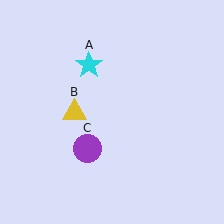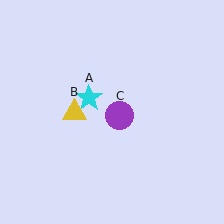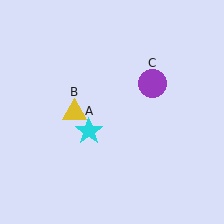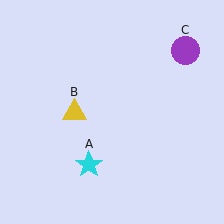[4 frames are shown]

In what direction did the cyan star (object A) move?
The cyan star (object A) moved down.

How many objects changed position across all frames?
2 objects changed position: cyan star (object A), purple circle (object C).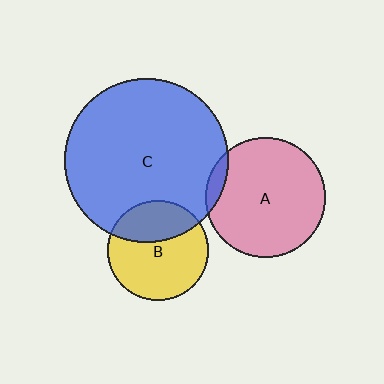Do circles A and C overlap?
Yes.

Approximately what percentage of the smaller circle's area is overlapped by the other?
Approximately 5%.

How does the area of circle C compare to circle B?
Approximately 2.7 times.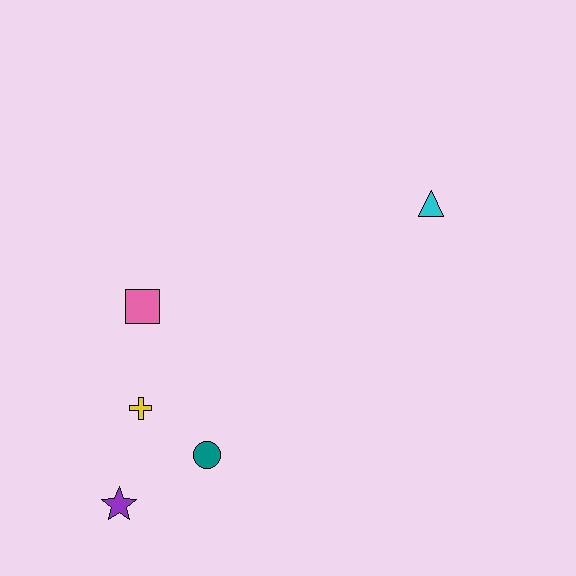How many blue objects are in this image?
There are no blue objects.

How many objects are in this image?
There are 5 objects.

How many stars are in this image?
There is 1 star.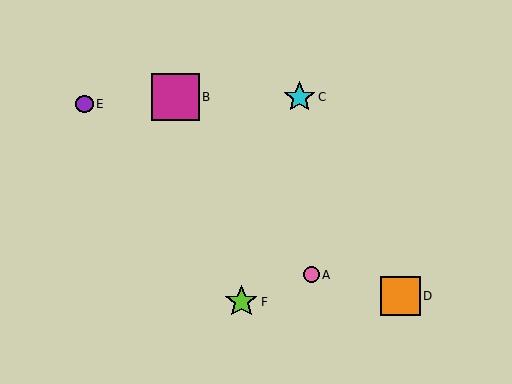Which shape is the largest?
The magenta square (labeled B) is the largest.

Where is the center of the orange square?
The center of the orange square is at (401, 296).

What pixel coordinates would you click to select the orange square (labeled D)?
Click at (401, 296) to select the orange square D.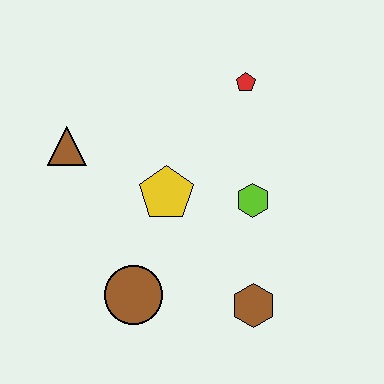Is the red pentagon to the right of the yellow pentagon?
Yes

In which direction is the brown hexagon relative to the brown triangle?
The brown hexagon is to the right of the brown triangle.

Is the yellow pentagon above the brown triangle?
No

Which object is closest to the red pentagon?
The lime hexagon is closest to the red pentagon.